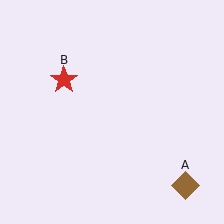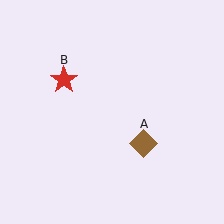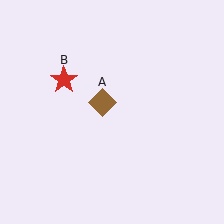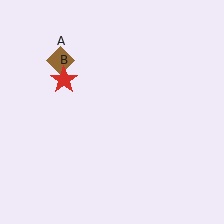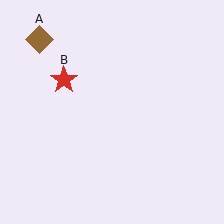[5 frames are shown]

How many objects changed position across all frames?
1 object changed position: brown diamond (object A).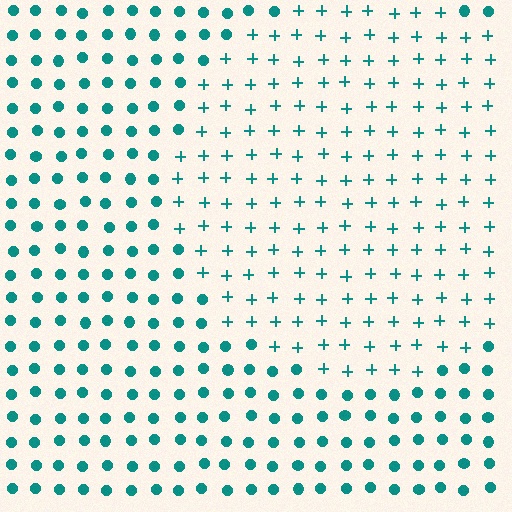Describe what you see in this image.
The image is filled with small teal elements arranged in a uniform grid. A circle-shaped region contains plus signs, while the surrounding area contains circles. The boundary is defined purely by the change in element shape.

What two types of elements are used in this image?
The image uses plus signs inside the circle region and circles outside it.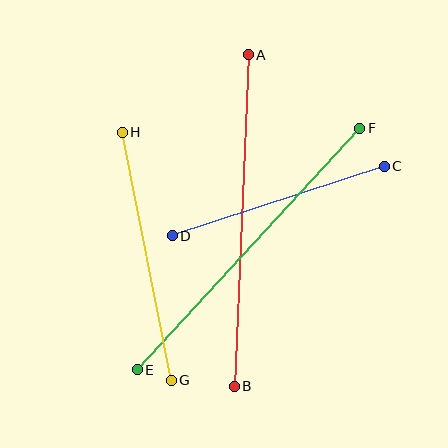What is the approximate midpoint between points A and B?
The midpoint is at approximately (241, 220) pixels.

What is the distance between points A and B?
The distance is approximately 332 pixels.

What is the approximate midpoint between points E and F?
The midpoint is at approximately (248, 249) pixels.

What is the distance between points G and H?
The distance is approximately 253 pixels.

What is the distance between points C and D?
The distance is approximately 223 pixels.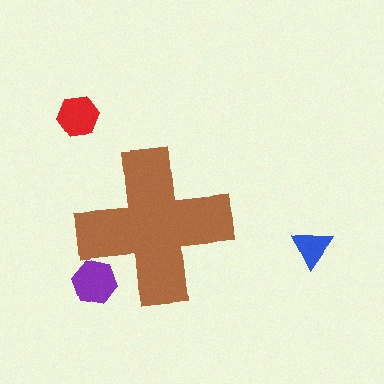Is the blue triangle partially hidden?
No, the blue triangle is fully visible.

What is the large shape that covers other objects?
A brown cross.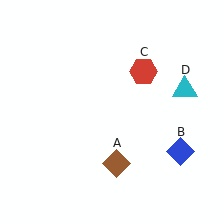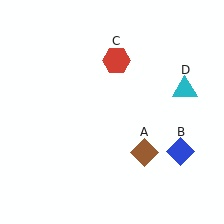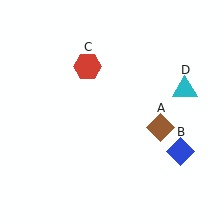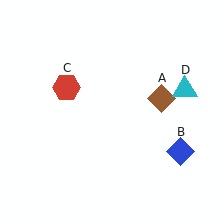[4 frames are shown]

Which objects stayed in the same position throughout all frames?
Blue diamond (object B) and cyan triangle (object D) remained stationary.